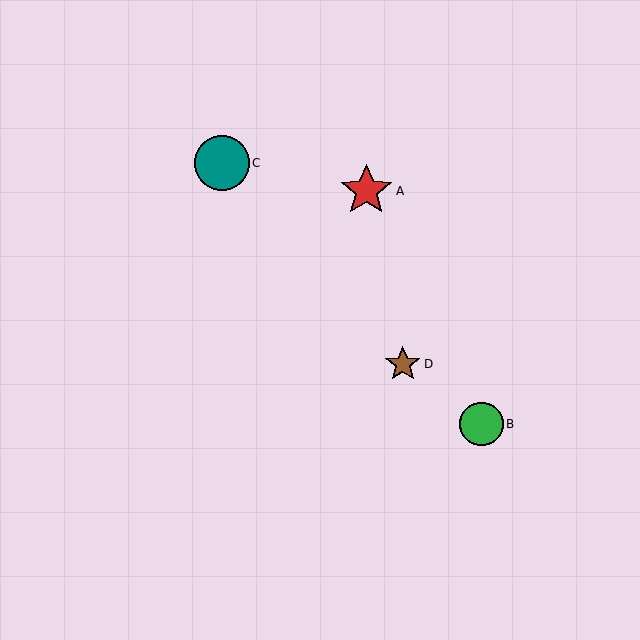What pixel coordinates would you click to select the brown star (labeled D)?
Click at (403, 364) to select the brown star D.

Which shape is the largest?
The teal circle (labeled C) is the largest.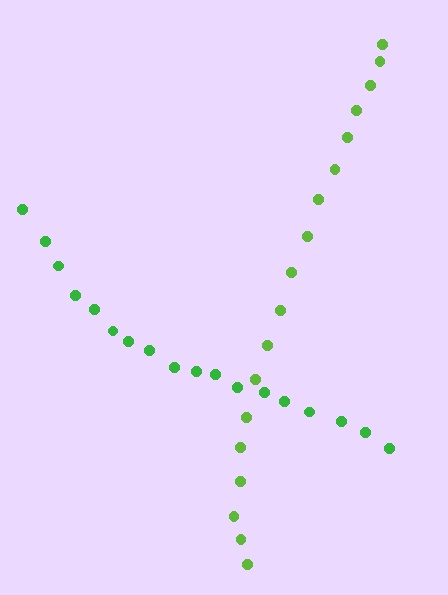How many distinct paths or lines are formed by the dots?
There are 2 distinct paths.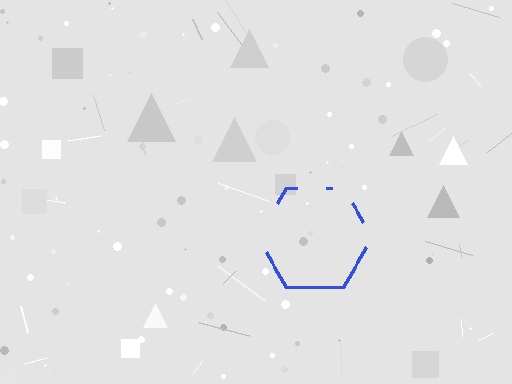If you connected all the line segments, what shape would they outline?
They would outline a hexagon.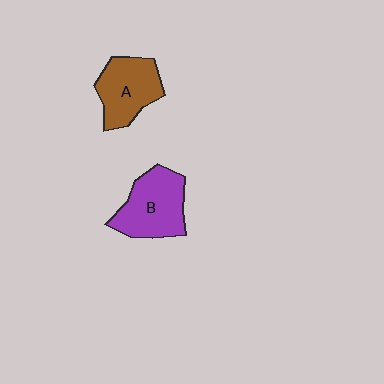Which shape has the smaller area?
Shape A (brown).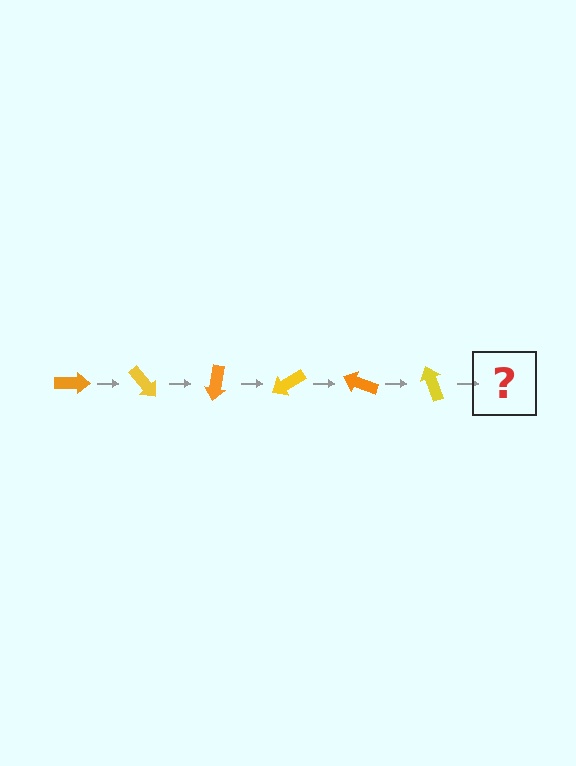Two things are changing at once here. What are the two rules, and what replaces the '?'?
The two rules are that it rotates 50 degrees each step and the color cycles through orange and yellow. The '?' should be an orange arrow, rotated 300 degrees from the start.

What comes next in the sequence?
The next element should be an orange arrow, rotated 300 degrees from the start.